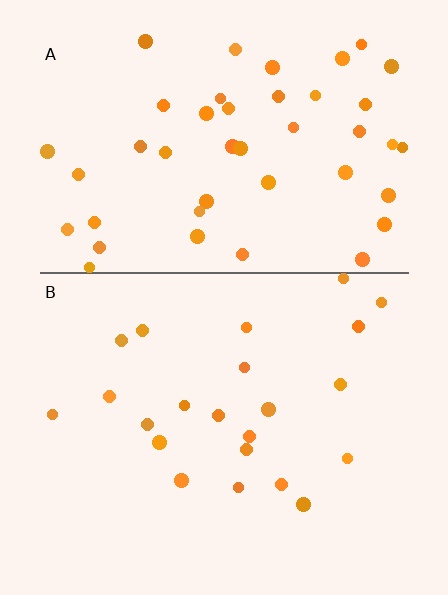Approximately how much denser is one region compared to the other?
Approximately 2.0× — region A over region B.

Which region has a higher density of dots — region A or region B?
A (the top).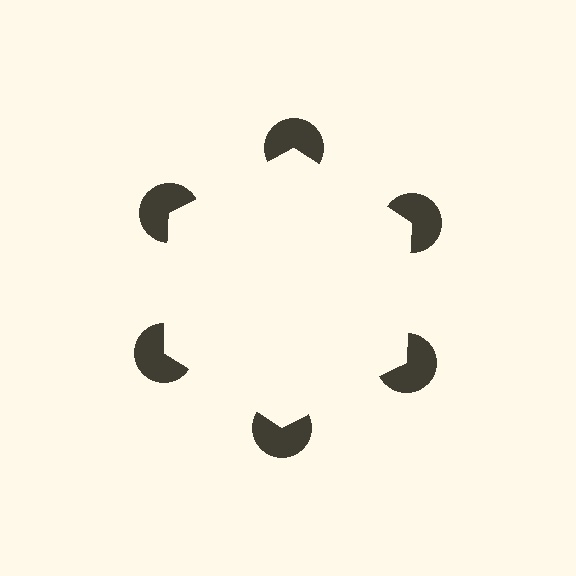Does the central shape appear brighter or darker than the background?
It typically appears slightly brighter than the background, even though no actual brightness change is drawn.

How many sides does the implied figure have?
6 sides.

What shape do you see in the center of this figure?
An illusory hexagon — its edges are inferred from the aligned wedge cuts in the pac-man discs, not physically drawn.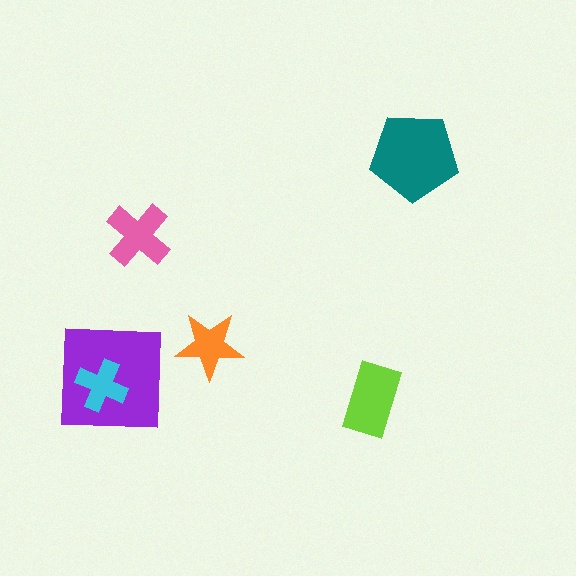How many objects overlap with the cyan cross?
1 object overlaps with the cyan cross.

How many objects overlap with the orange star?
0 objects overlap with the orange star.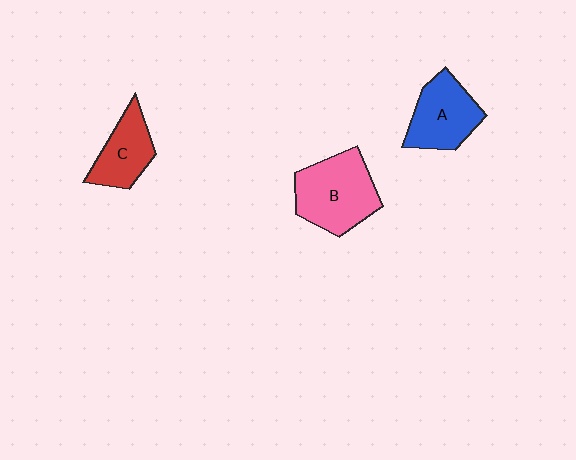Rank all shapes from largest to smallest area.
From largest to smallest: B (pink), A (blue), C (red).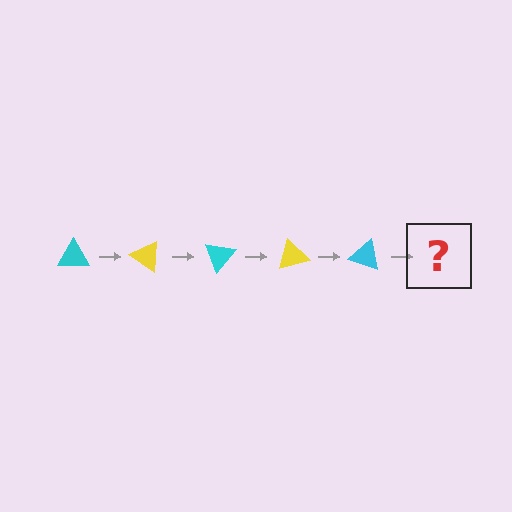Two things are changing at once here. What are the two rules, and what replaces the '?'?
The two rules are that it rotates 35 degrees each step and the color cycles through cyan and yellow. The '?' should be a yellow triangle, rotated 175 degrees from the start.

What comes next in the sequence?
The next element should be a yellow triangle, rotated 175 degrees from the start.